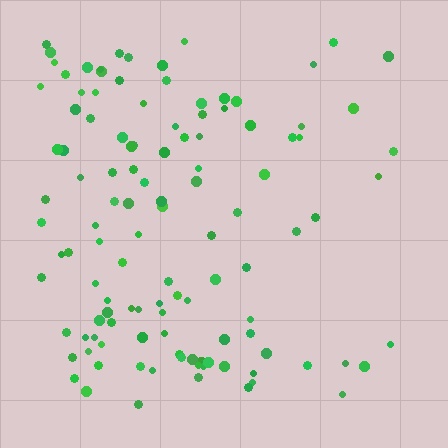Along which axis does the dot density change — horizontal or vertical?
Horizontal.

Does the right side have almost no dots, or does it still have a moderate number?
Still a moderate number, just noticeably fewer than the left.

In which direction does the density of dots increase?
From right to left, with the left side densest.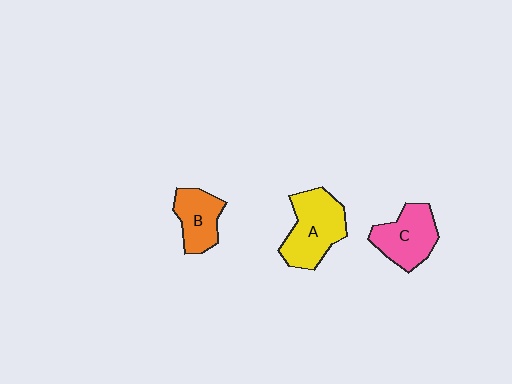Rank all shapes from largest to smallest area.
From largest to smallest: A (yellow), C (pink), B (orange).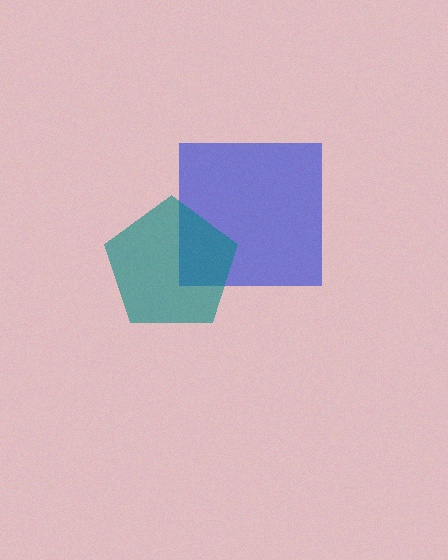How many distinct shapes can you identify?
There are 2 distinct shapes: a blue square, a teal pentagon.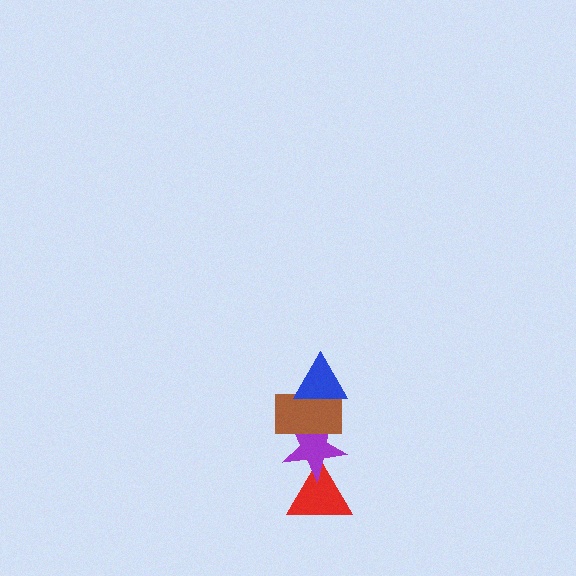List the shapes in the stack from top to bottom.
From top to bottom: the blue triangle, the brown rectangle, the purple star, the red triangle.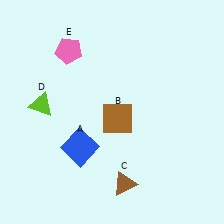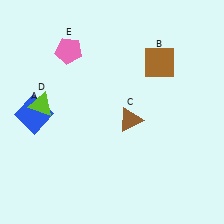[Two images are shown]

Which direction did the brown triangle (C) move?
The brown triangle (C) moved up.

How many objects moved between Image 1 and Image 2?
3 objects moved between the two images.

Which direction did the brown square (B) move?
The brown square (B) moved up.